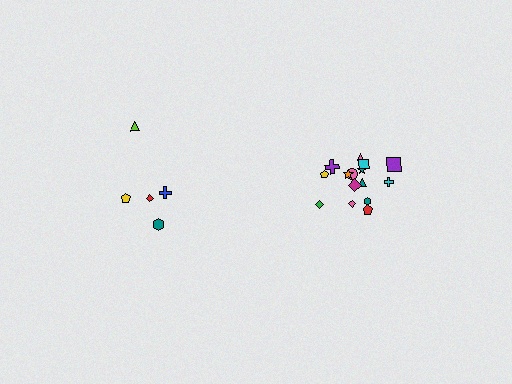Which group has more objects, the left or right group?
The right group.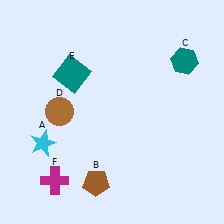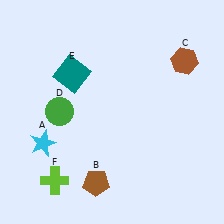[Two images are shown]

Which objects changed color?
C changed from teal to brown. D changed from brown to green. F changed from magenta to lime.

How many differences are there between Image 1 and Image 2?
There are 3 differences between the two images.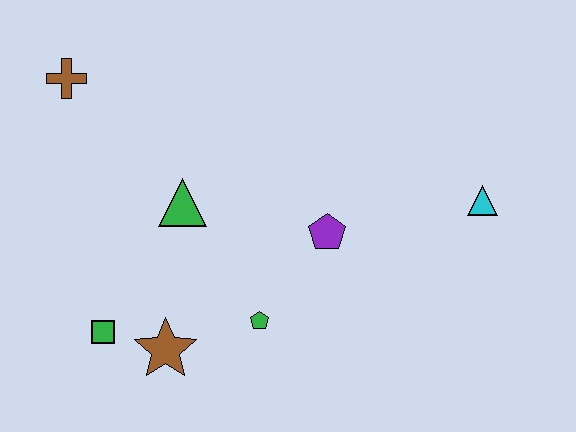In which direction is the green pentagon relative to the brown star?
The green pentagon is to the right of the brown star.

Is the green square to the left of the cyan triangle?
Yes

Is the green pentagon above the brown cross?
No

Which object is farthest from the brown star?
The cyan triangle is farthest from the brown star.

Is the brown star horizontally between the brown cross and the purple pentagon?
Yes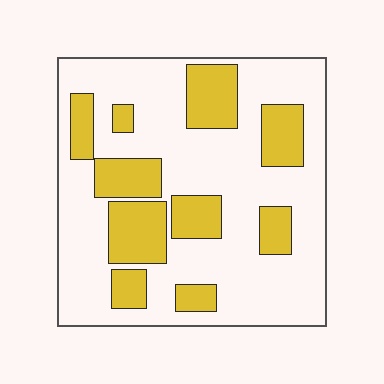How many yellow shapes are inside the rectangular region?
10.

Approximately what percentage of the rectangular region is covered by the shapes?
Approximately 30%.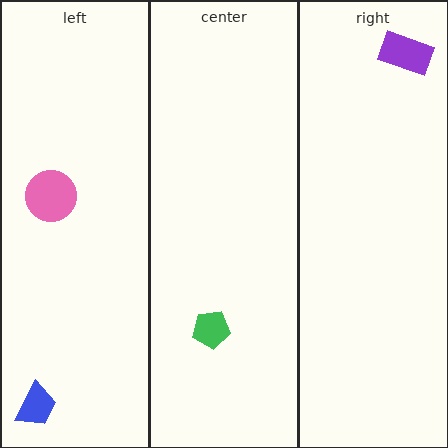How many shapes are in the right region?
1.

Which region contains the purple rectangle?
The right region.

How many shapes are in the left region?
2.